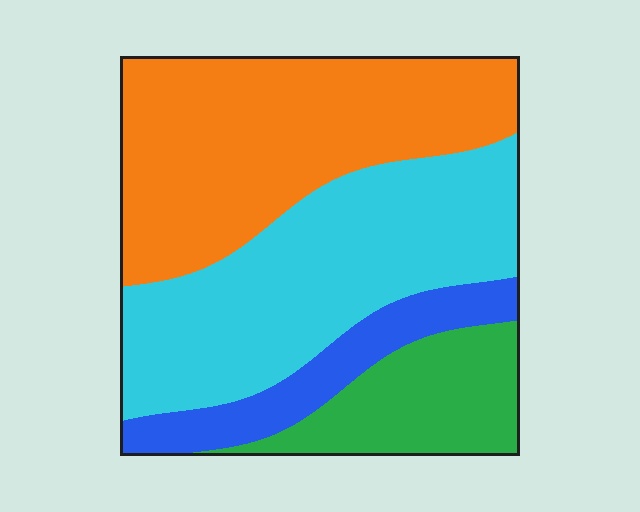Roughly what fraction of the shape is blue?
Blue takes up about one eighth (1/8) of the shape.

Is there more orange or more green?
Orange.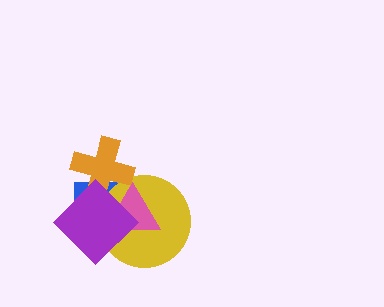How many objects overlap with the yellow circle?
4 objects overlap with the yellow circle.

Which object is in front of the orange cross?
The purple diamond is in front of the orange cross.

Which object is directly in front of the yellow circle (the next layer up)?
The pink triangle is directly in front of the yellow circle.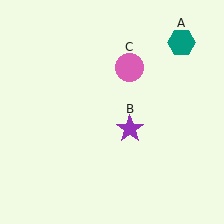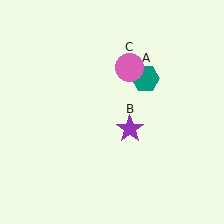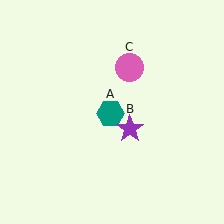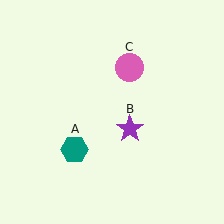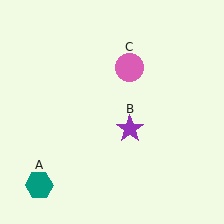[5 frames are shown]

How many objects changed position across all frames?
1 object changed position: teal hexagon (object A).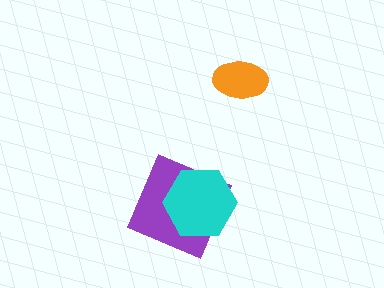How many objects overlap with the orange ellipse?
0 objects overlap with the orange ellipse.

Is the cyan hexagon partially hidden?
No, no other shape covers it.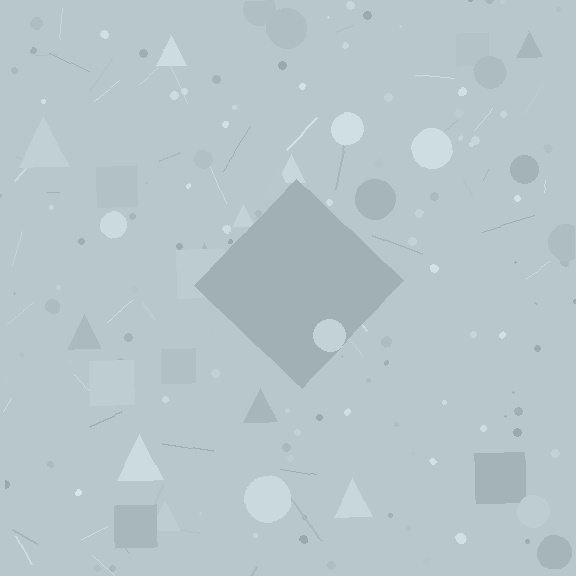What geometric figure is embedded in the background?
A diamond is embedded in the background.